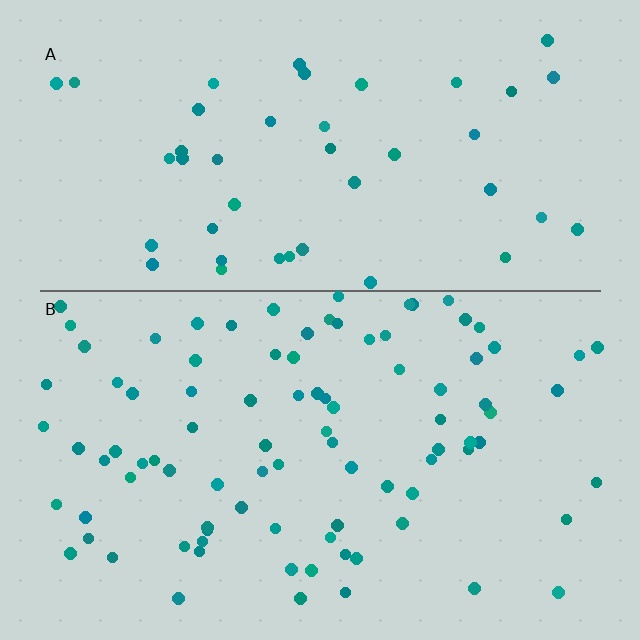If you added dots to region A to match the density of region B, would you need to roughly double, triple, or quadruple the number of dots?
Approximately double.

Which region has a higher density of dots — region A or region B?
B (the bottom).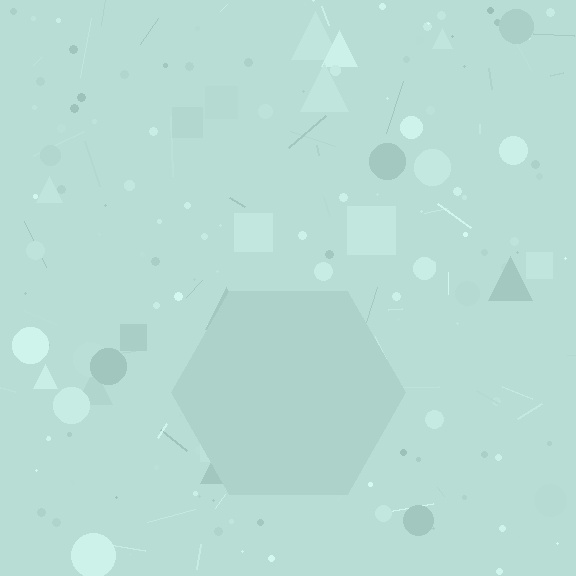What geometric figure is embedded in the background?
A hexagon is embedded in the background.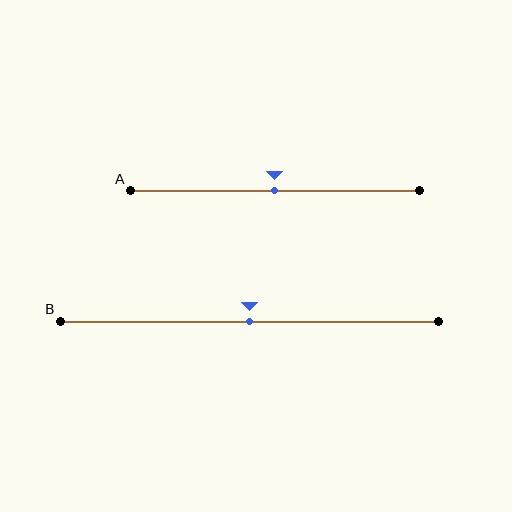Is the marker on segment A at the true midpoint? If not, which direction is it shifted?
Yes, the marker on segment A is at the true midpoint.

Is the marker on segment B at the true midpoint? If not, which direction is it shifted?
Yes, the marker on segment B is at the true midpoint.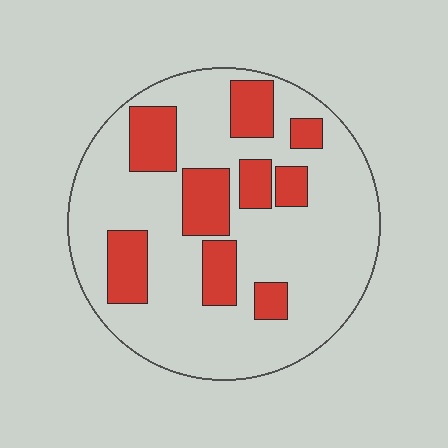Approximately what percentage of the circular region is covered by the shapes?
Approximately 25%.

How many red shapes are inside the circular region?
9.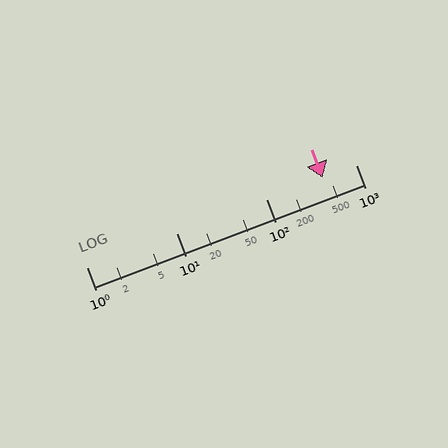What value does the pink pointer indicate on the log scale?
The pointer indicates approximately 430.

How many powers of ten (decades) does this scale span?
The scale spans 3 decades, from 1 to 1000.